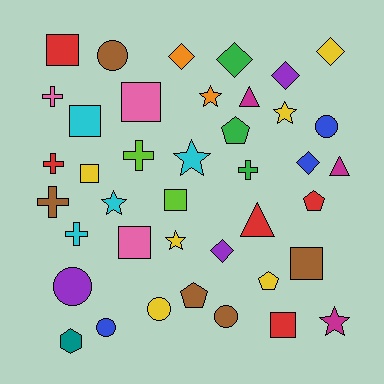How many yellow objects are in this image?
There are 6 yellow objects.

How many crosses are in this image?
There are 6 crosses.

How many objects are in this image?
There are 40 objects.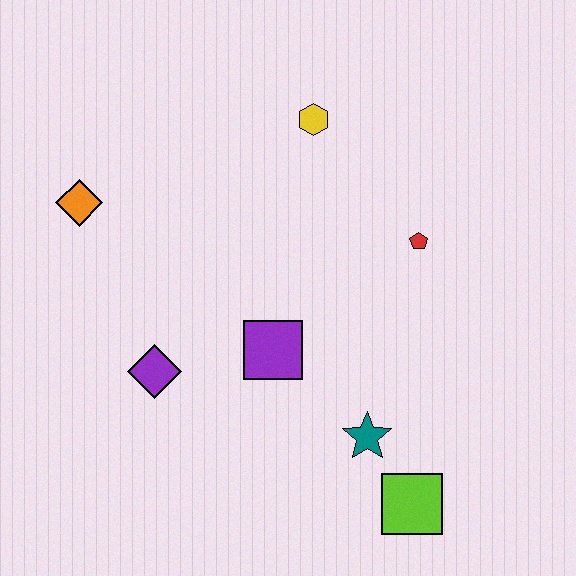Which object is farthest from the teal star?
The orange diamond is farthest from the teal star.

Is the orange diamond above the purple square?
Yes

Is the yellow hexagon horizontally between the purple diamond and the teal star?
Yes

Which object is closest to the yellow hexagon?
The red pentagon is closest to the yellow hexagon.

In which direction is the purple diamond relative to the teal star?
The purple diamond is to the left of the teal star.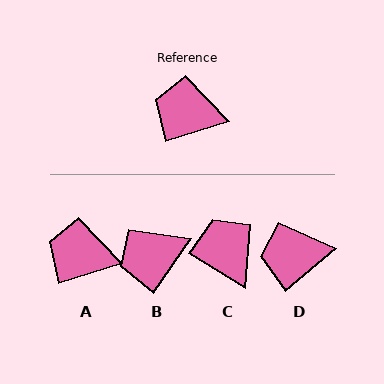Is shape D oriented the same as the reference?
No, it is off by about 23 degrees.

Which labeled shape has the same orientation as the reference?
A.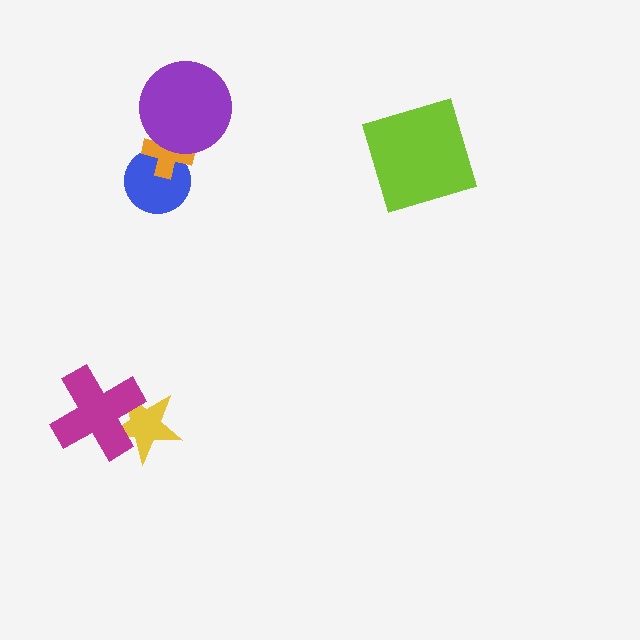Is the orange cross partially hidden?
Yes, it is partially covered by another shape.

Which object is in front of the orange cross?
The purple circle is in front of the orange cross.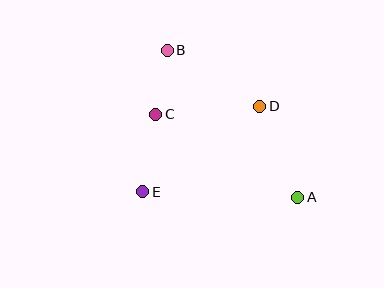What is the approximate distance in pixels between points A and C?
The distance between A and C is approximately 164 pixels.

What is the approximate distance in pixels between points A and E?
The distance between A and E is approximately 155 pixels.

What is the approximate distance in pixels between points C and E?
The distance between C and E is approximately 79 pixels.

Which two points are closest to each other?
Points B and C are closest to each other.